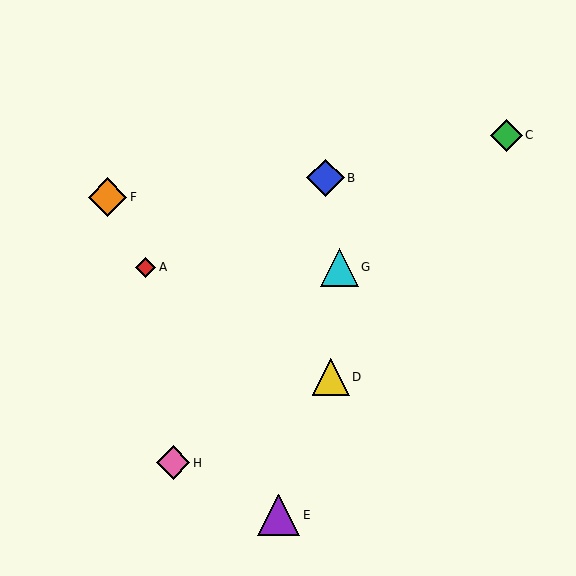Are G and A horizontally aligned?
Yes, both are at y≈267.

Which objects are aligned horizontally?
Objects A, G are aligned horizontally.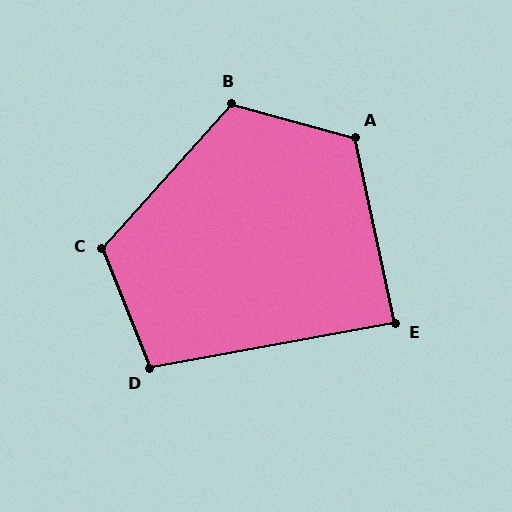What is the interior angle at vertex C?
Approximately 116 degrees (obtuse).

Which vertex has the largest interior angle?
A, at approximately 117 degrees.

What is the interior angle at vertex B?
Approximately 116 degrees (obtuse).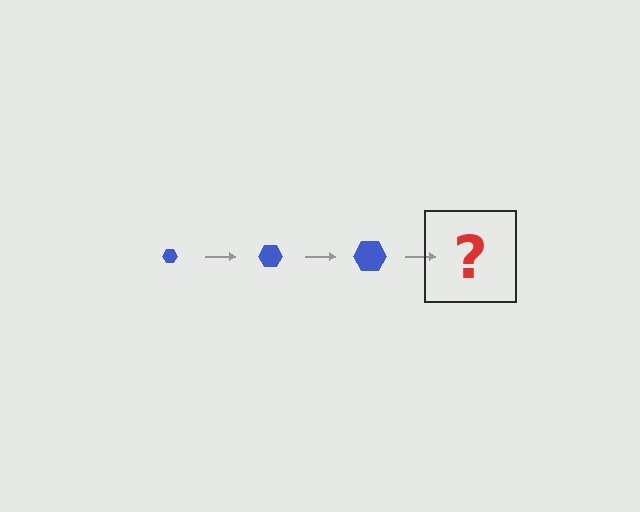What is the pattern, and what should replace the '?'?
The pattern is that the hexagon gets progressively larger each step. The '?' should be a blue hexagon, larger than the previous one.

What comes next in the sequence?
The next element should be a blue hexagon, larger than the previous one.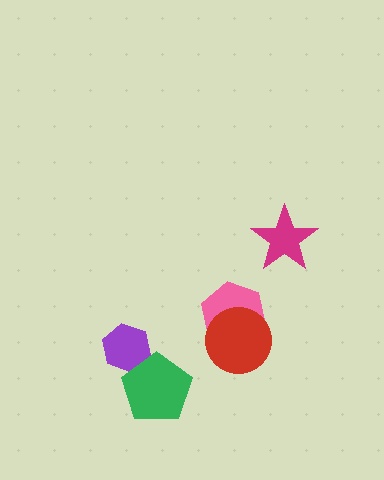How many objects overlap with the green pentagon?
1 object overlaps with the green pentagon.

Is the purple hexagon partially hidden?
Yes, it is partially covered by another shape.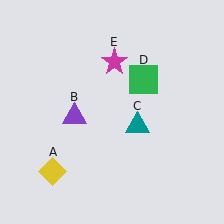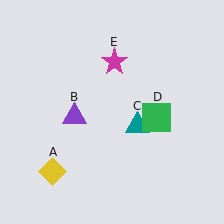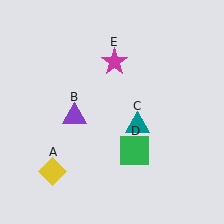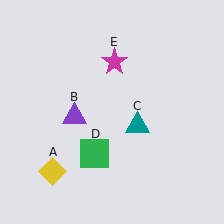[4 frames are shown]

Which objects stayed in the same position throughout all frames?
Yellow diamond (object A) and purple triangle (object B) and teal triangle (object C) and magenta star (object E) remained stationary.